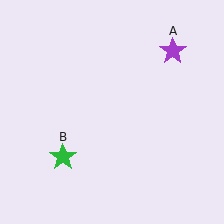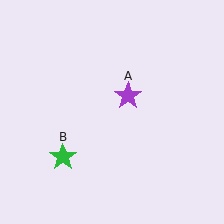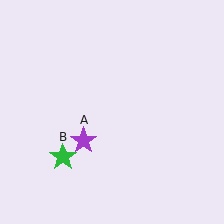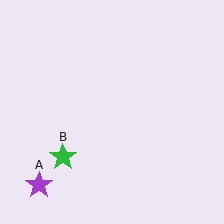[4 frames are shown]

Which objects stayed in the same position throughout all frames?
Green star (object B) remained stationary.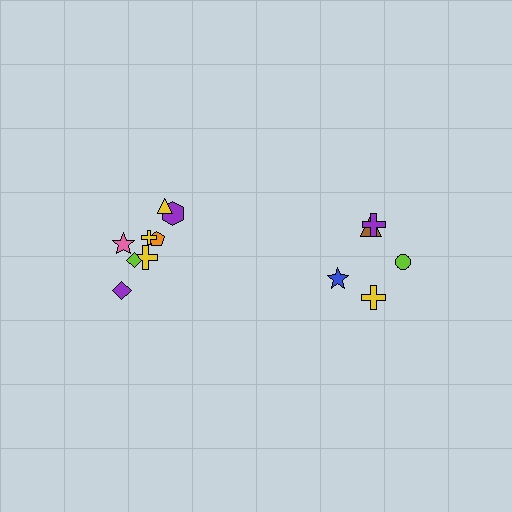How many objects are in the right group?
There are 5 objects.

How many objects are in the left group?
There are 8 objects.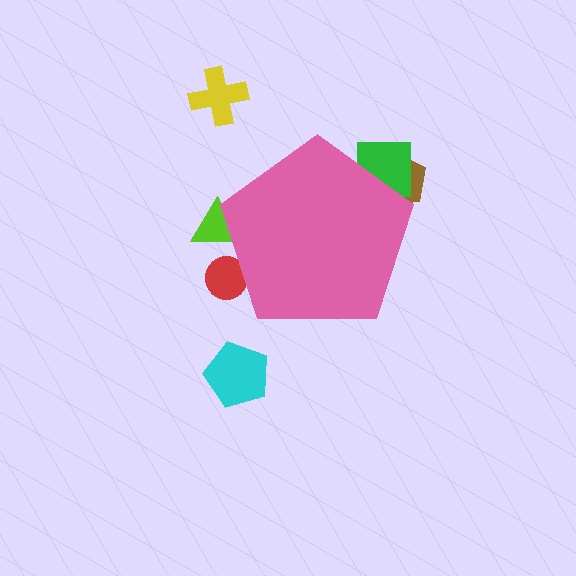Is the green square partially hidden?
Yes, the green square is partially hidden behind the pink pentagon.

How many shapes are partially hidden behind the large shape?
4 shapes are partially hidden.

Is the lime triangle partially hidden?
Yes, the lime triangle is partially hidden behind the pink pentagon.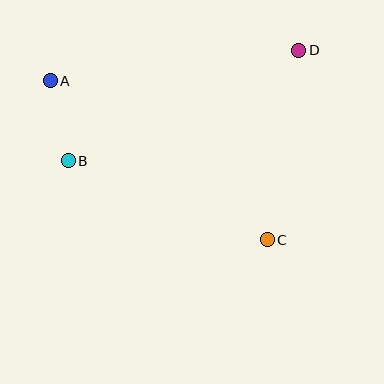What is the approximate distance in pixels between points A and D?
The distance between A and D is approximately 250 pixels.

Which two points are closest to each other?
Points A and B are closest to each other.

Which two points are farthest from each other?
Points A and C are farthest from each other.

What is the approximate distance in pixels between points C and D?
The distance between C and D is approximately 193 pixels.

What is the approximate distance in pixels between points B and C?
The distance between B and C is approximately 214 pixels.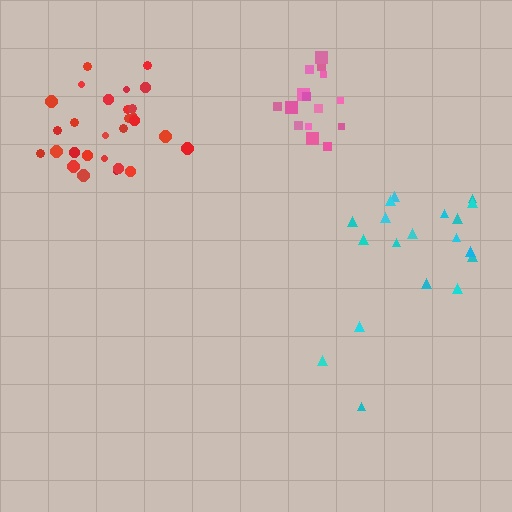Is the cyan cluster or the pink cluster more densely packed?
Pink.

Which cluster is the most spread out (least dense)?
Cyan.